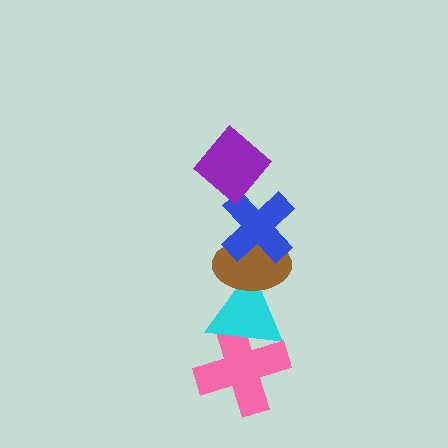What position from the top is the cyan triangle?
The cyan triangle is 4th from the top.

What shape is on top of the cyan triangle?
The brown ellipse is on top of the cyan triangle.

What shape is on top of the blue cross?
The purple diamond is on top of the blue cross.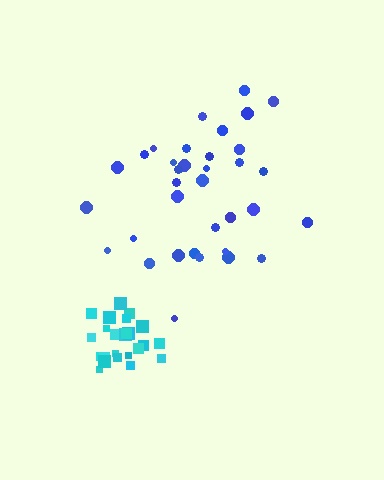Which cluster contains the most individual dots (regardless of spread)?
Blue (35).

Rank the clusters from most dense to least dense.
cyan, blue.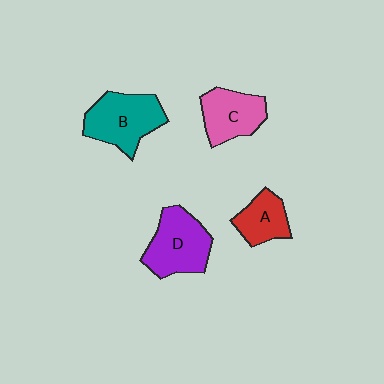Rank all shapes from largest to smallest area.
From largest to smallest: B (teal), D (purple), C (pink), A (red).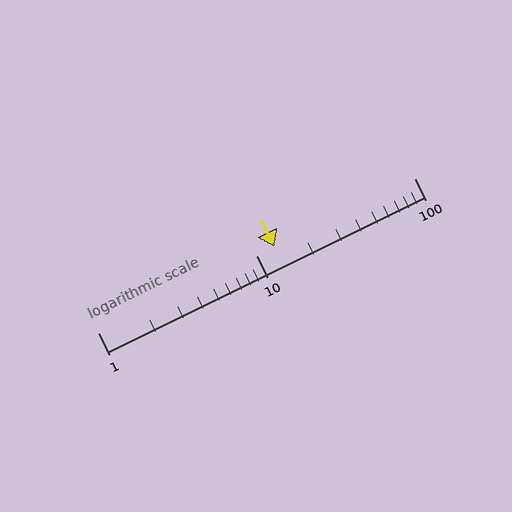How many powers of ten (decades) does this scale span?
The scale spans 2 decades, from 1 to 100.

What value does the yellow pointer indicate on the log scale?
The pointer indicates approximately 13.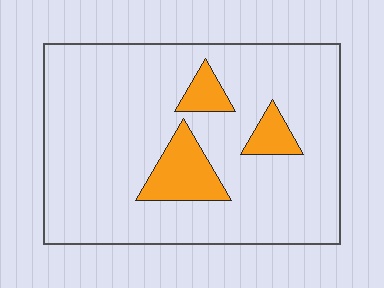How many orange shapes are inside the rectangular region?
3.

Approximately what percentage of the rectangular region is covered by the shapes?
Approximately 15%.